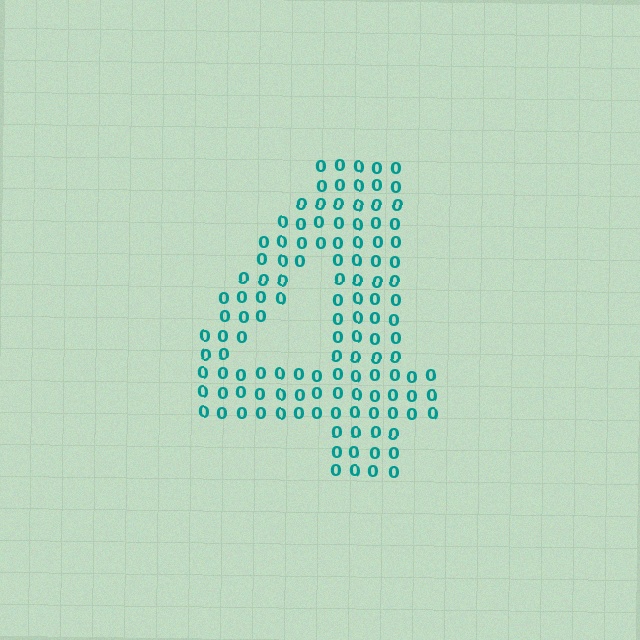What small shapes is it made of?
It is made of small digit 0's.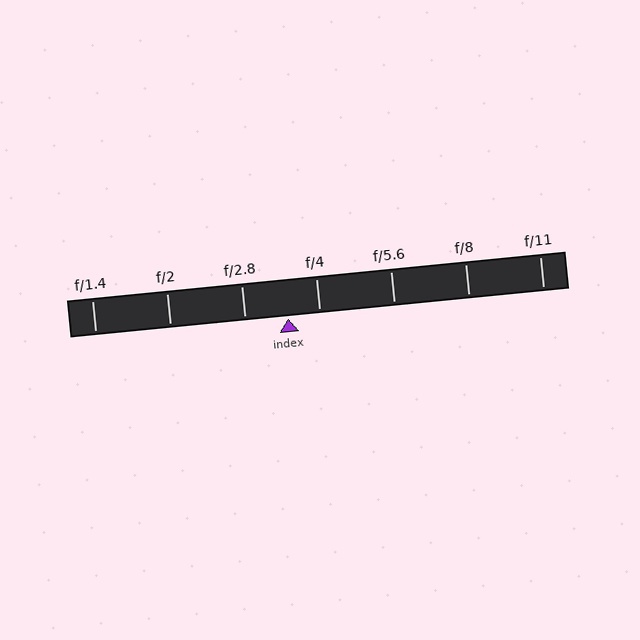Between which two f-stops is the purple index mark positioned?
The index mark is between f/2.8 and f/4.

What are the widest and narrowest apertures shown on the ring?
The widest aperture shown is f/1.4 and the narrowest is f/11.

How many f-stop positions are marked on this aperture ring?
There are 7 f-stop positions marked.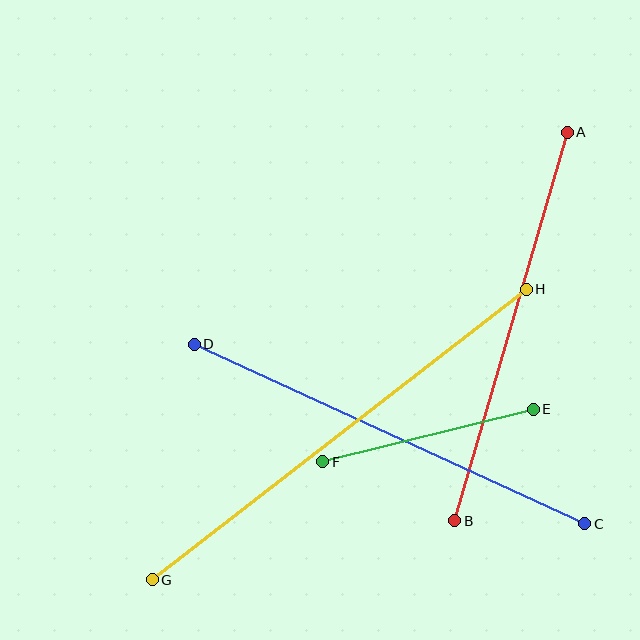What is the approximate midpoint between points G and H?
The midpoint is at approximately (339, 434) pixels.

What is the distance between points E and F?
The distance is approximately 217 pixels.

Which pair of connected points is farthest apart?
Points G and H are farthest apart.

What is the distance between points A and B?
The distance is approximately 404 pixels.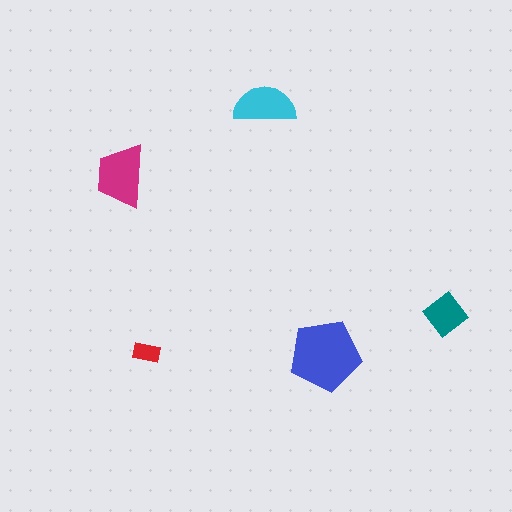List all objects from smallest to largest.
The red rectangle, the teal diamond, the cyan semicircle, the magenta trapezoid, the blue pentagon.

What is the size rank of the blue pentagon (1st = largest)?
1st.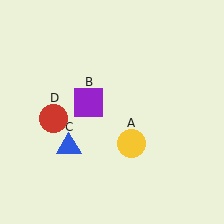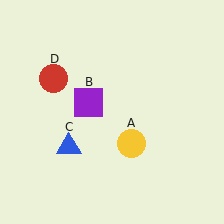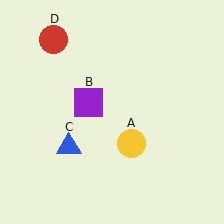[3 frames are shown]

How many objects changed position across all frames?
1 object changed position: red circle (object D).